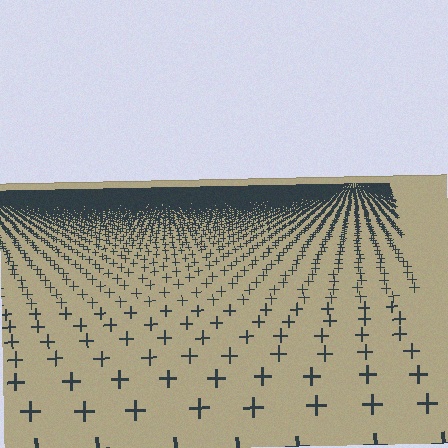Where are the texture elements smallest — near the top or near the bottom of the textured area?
Near the top.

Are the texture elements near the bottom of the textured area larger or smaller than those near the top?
Larger. Near the bottom, elements are closer to the viewer and appear at a bigger on-screen size.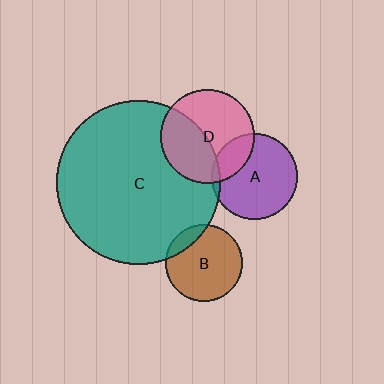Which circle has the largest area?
Circle C (teal).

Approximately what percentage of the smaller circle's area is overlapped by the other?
Approximately 20%.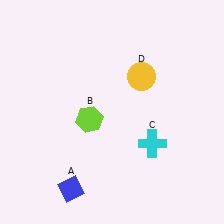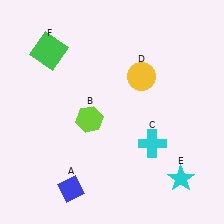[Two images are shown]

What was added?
A cyan star (E), a green square (F) were added in Image 2.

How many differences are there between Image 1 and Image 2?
There are 2 differences between the two images.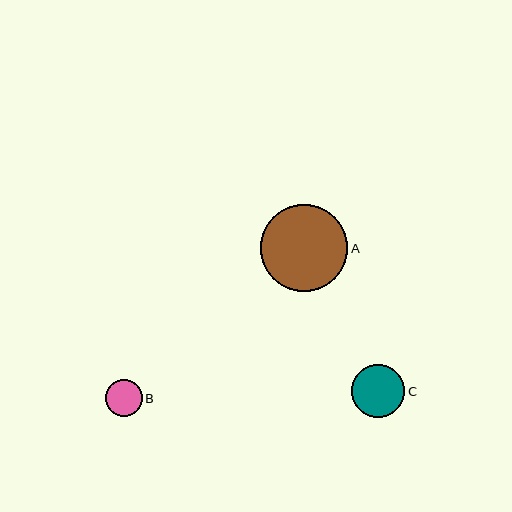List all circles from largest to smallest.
From largest to smallest: A, C, B.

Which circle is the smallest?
Circle B is the smallest with a size of approximately 37 pixels.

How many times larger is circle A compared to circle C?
Circle A is approximately 1.6 times the size of circle C.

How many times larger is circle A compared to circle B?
Circle A is approximately 2.4 times the size of circle B.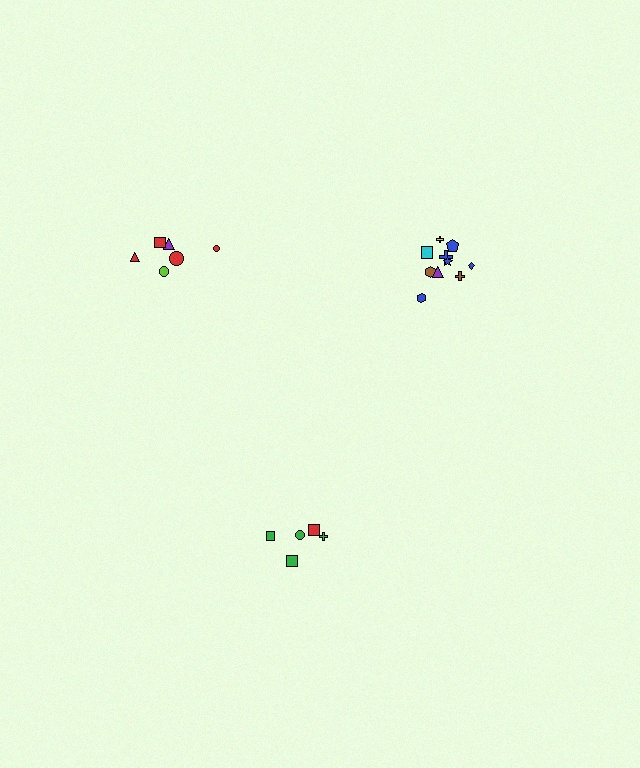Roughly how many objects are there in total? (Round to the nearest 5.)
Roughly 20 objects in total.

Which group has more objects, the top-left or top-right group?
The top-right group.